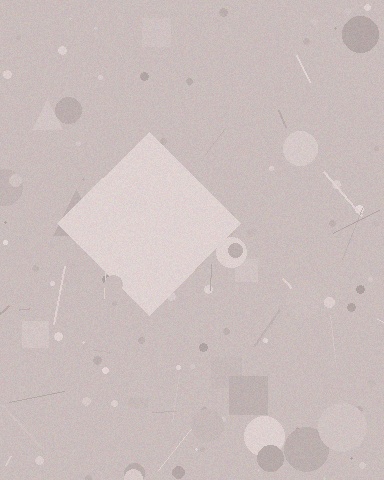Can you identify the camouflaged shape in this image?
The camouflaged shape is a diamond.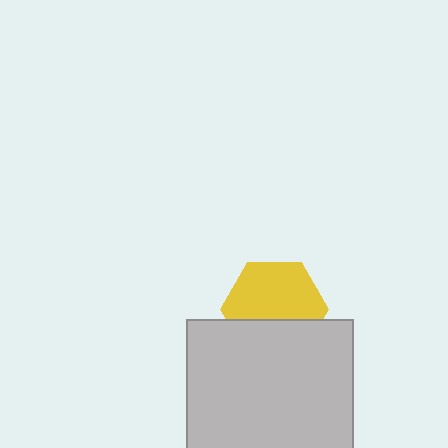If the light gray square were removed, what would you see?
You would see the complete yellow hexagon.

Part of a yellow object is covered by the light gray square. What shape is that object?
It is a hexagon.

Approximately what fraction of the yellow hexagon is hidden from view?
Roughly 36% of the yellow hexagon is hidden behind the light gray square.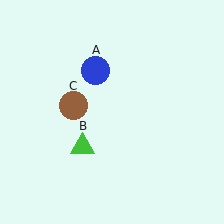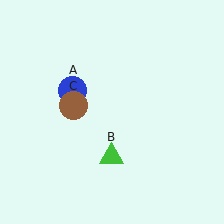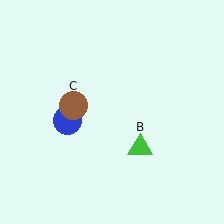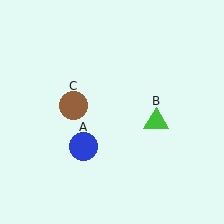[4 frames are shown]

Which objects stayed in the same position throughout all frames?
Brown circle (object C) remained stationary.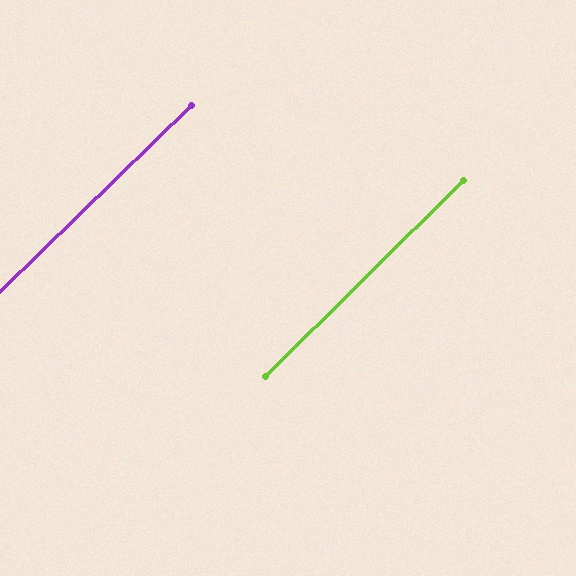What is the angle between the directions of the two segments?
Approximately 1 degree.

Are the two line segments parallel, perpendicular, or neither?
Parallel — their directions differ by only 0.6°.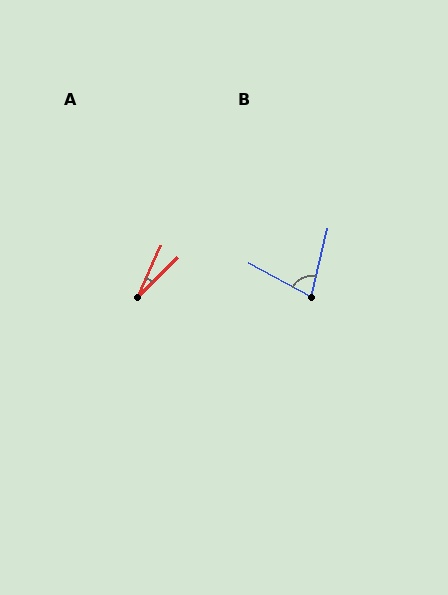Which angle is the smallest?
A, at approximately 21 degrees.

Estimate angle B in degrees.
Approximately 75 degrees.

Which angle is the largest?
B, at approximately 75 degrees.